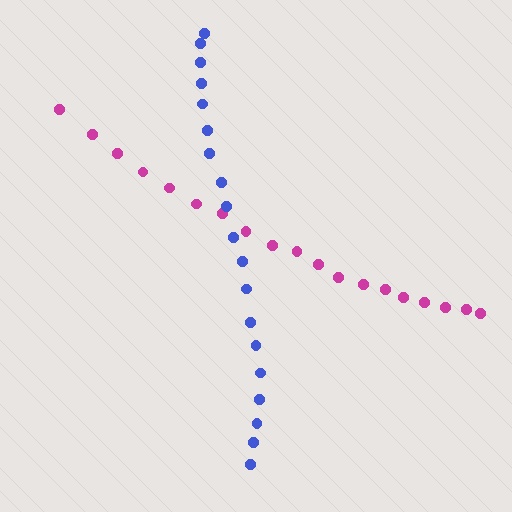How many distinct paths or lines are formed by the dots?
There are 2 distinct paths.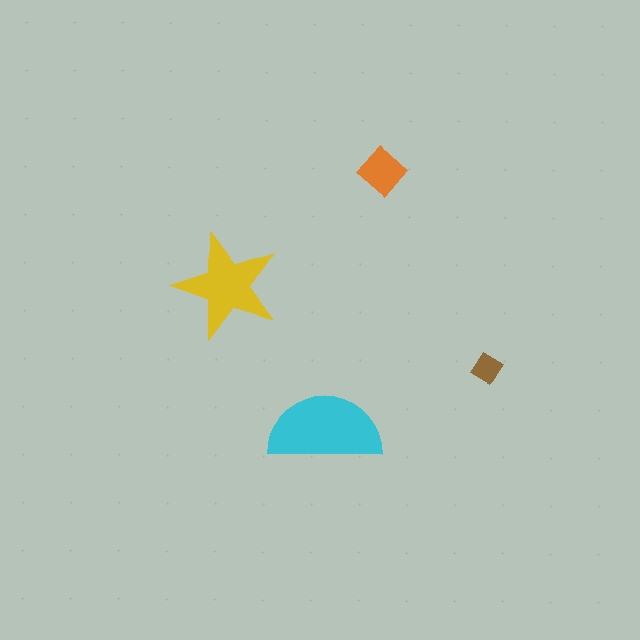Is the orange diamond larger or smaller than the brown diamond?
Larger.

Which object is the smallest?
The brown diamond.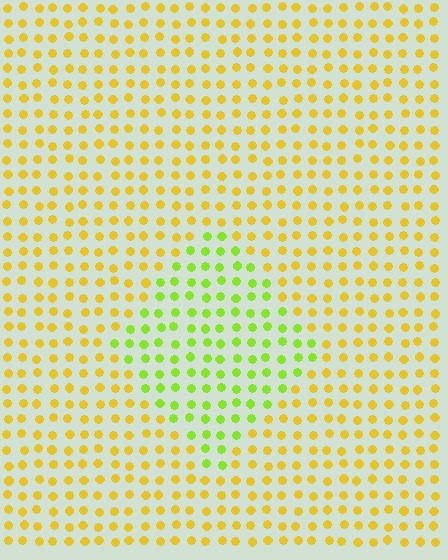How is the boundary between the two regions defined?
The boundary is defined purely by a slight shift in hue (about 42 degrees). Spacing, size, and orientation are identical on both sides.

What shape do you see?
I see a diamond.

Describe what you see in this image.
The image is filled with small yellow elements in a uniform arrangement. A diamond-shaped region is visible where the elements are tinted to a slightly different hue, forming a subtle color boundary.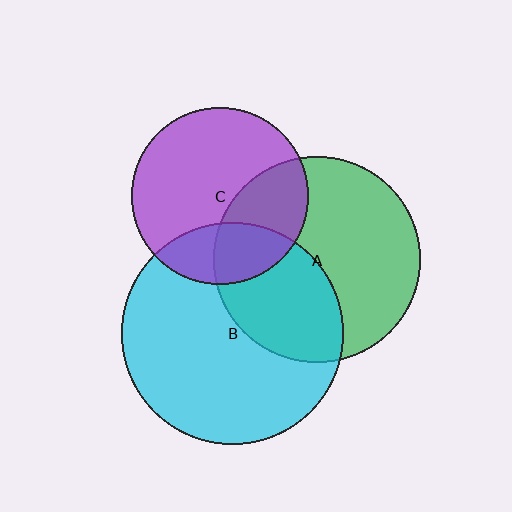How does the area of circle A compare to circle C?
Approximately 1.4 times.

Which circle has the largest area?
Circle B (cyan).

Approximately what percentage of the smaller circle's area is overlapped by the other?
Approximately 40%.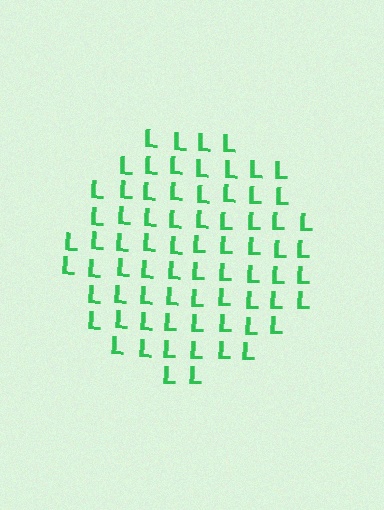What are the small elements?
The small elements are letter L's.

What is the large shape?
The large shape is a circle.